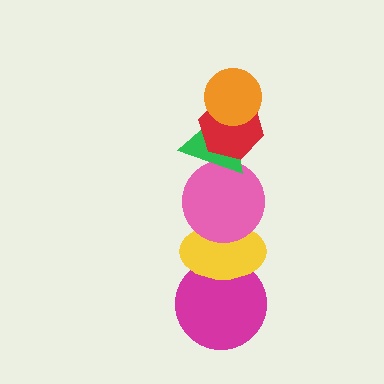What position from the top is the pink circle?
The pink circle is 4th from the top.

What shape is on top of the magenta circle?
The yellow ellipse is on top of the magenta circle.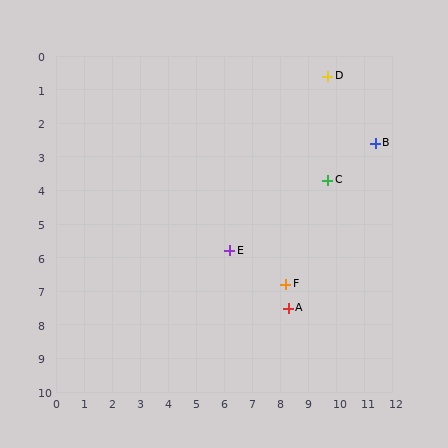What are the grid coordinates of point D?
Point D is at approximately (9.7, 0.6).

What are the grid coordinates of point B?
Point B is at approximately (11.4, 2.6).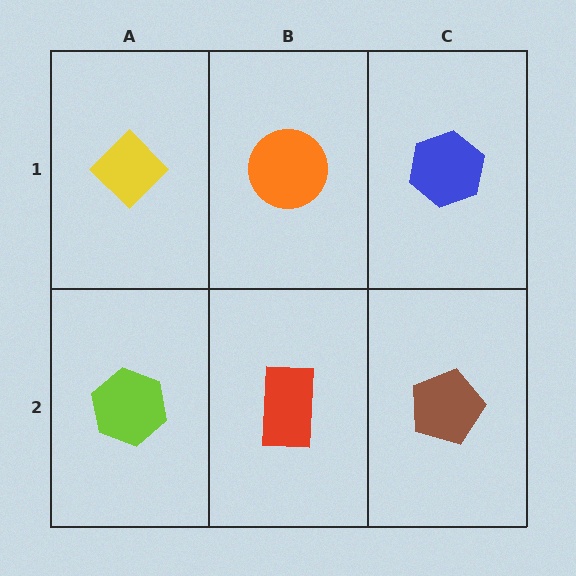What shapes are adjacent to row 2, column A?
A yellow diamond (row 1, column A), a red rectangle (row 2, column B).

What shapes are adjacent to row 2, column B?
An orange circle (row 1, column B), a lime hexagon (row 2, column A), a brown pentagon (row 2, column C).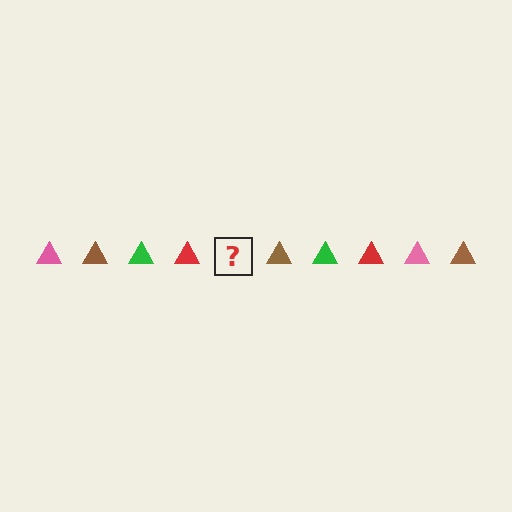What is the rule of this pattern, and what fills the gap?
The rule is that the pattern cycles through pink, brown, green, red triangles. The gap should be filled with a pink triangle.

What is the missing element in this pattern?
The missing element is a pink triangle.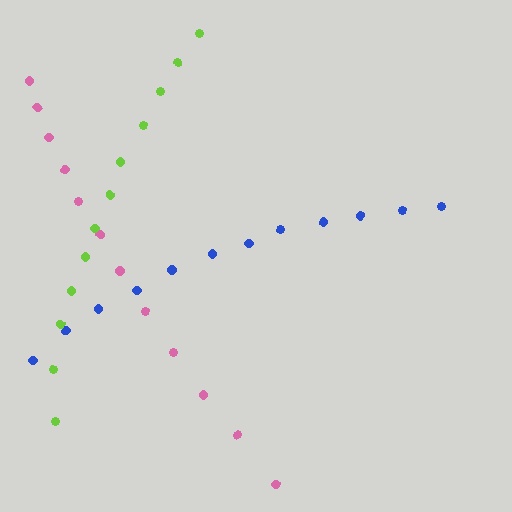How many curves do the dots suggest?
There are 3 distinct paths.